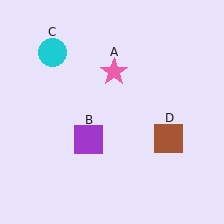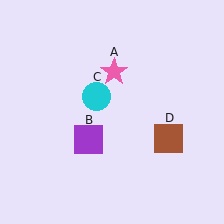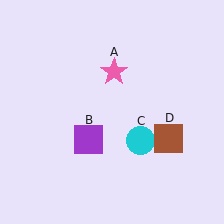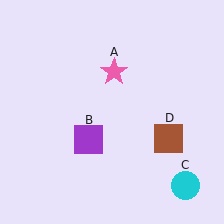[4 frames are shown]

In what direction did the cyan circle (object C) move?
The cyan circle (object C) moved down and to the right.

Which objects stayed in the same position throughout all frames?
Pink star (object A) and purple square (object B) and brown square (object D) remained stationary.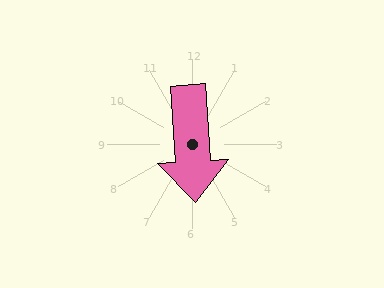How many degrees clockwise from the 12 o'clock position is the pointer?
Approximately 176 degrees.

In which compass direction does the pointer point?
South.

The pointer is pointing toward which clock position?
Roughly 6 o'clock.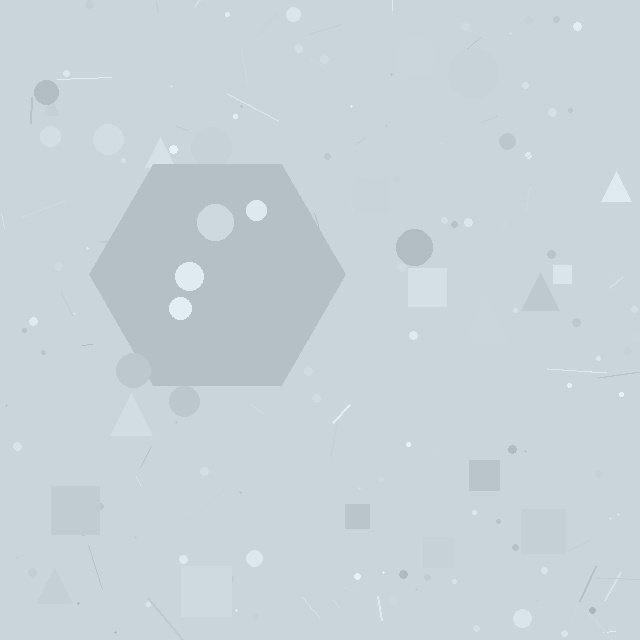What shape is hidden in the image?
A hexagon is hidden in the image.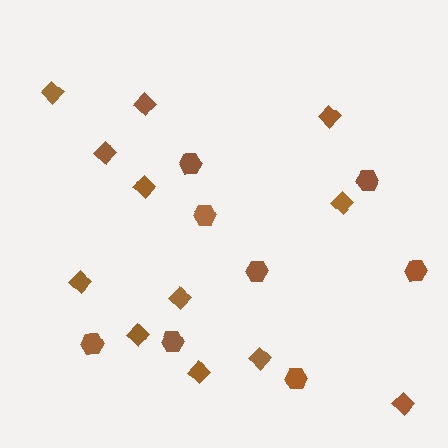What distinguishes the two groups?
There are 2 groups: one group of diamonds (12) and one group of hexagons (8).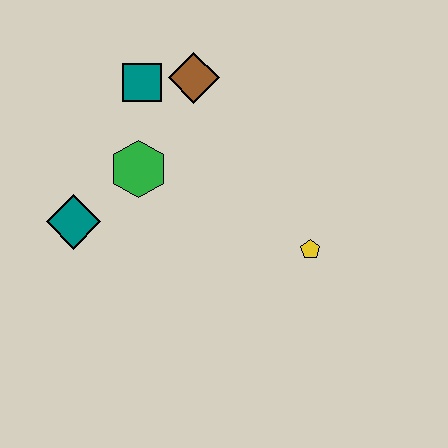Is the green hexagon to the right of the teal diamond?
Yes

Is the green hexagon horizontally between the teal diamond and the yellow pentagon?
Yes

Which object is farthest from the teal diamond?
The yellow pentagon is farthest from the teal diamond.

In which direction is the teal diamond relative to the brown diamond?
The teal diamond is below the brown diamond.